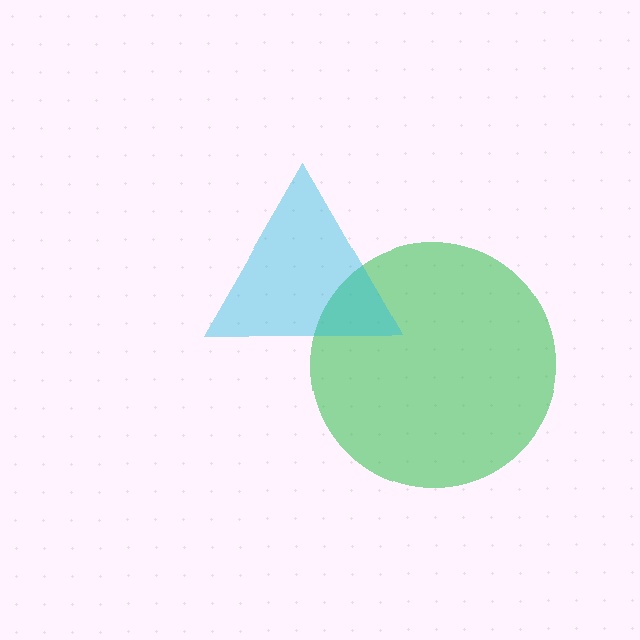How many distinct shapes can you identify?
There are 2 distinct shapes: a green circle, a cyan triangle.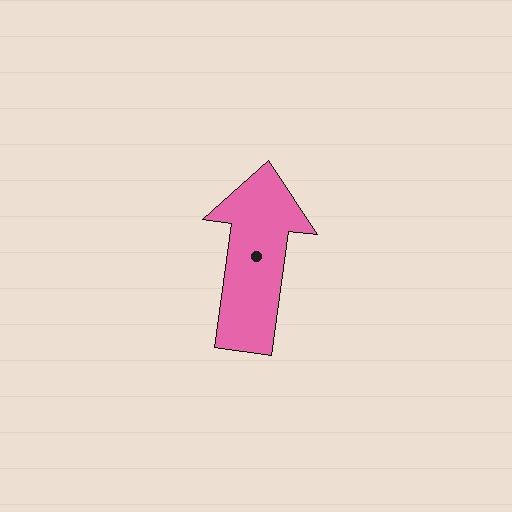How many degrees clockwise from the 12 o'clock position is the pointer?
Approximately 8 degrees.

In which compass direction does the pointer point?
North.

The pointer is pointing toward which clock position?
Roughly 12 o'clock.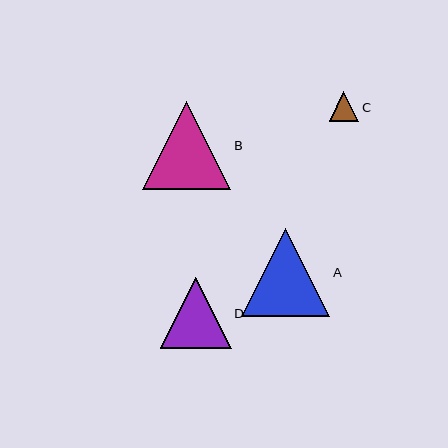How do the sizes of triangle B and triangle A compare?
Triangle B and triangle A are approximately the same size.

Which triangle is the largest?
Triangle B is the largest with a size of approximately 88 pixels.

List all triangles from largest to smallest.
From largest to smallest: B, A, D, C.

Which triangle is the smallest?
Triangle C is the smallest with a size of approximately 30 pixels.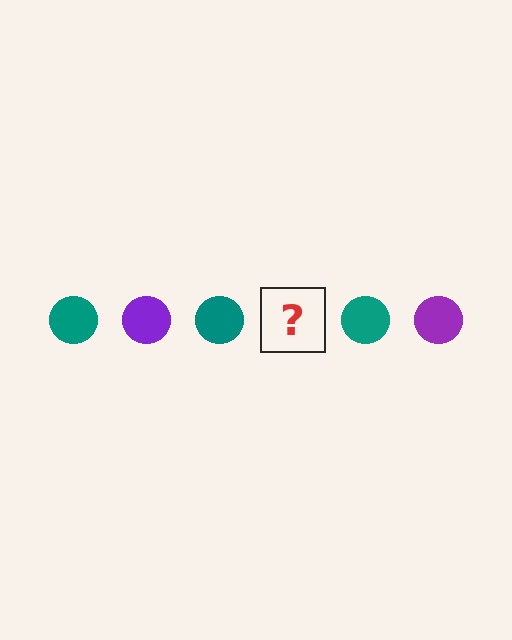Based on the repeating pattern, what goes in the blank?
The blank should be a purple circle.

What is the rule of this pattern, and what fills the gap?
The rule is that the pattern cycles through teal, purple circles. The gap should be filled with a purple circle.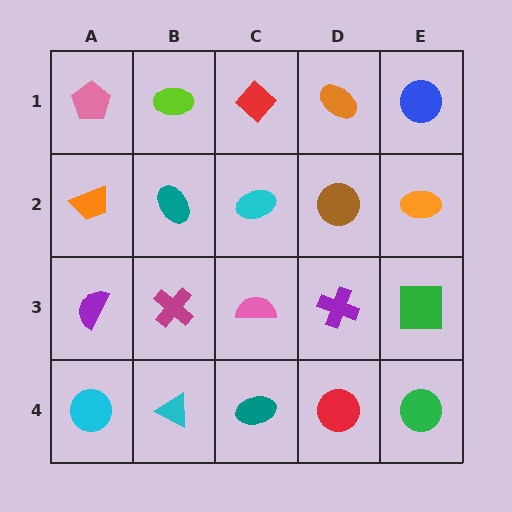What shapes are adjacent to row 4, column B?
A magenta cross (row 3, column B), a cyan circle (row 4, column A), a teal ellipse (row 4, column C).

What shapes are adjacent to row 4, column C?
A pink semicircle (row 3, column C), a cyan triangle (row 4, column B), a red circle (row 4, column D).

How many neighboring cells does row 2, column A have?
3.